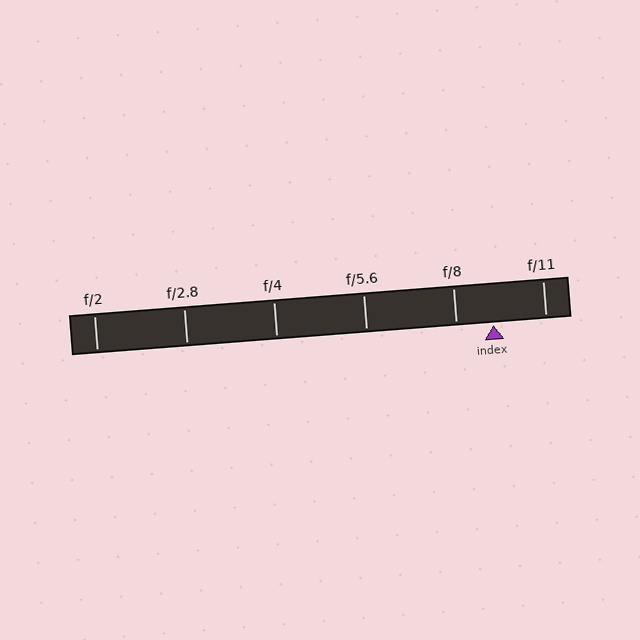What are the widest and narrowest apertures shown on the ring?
The widest aperture shown is f/2 and the narrowest is f/11.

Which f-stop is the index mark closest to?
The index mark is closest to f/8.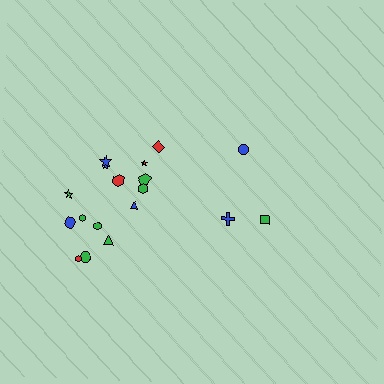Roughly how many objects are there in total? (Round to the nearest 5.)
Roughly 20 objects in total.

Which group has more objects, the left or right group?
The left group.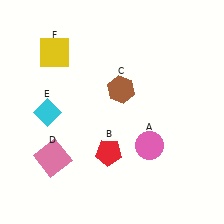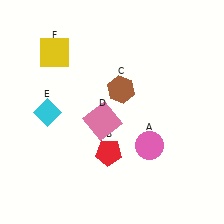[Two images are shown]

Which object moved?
The pink square (D) moved right.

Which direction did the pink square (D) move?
The pink square (D) moved right.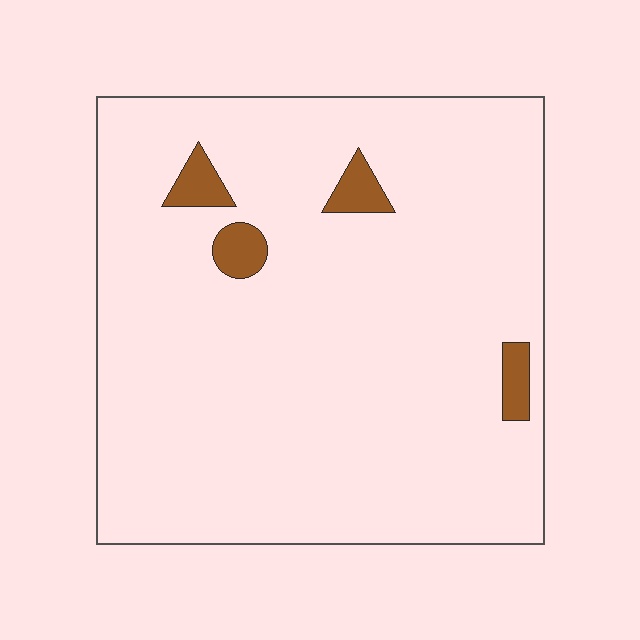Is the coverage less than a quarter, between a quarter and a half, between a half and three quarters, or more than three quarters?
Less than a quarter.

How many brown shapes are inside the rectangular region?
4.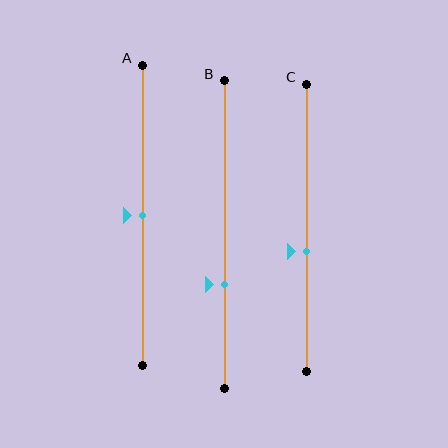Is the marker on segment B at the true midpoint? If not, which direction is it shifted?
No, the marker on segment B is shifted downward by about 16% of the segment length.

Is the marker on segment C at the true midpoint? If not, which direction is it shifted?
No, the marker on segment C is shifted downward by about 8% of the segment length.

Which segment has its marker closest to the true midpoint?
Segment A has its marker closest to the true midpoint.